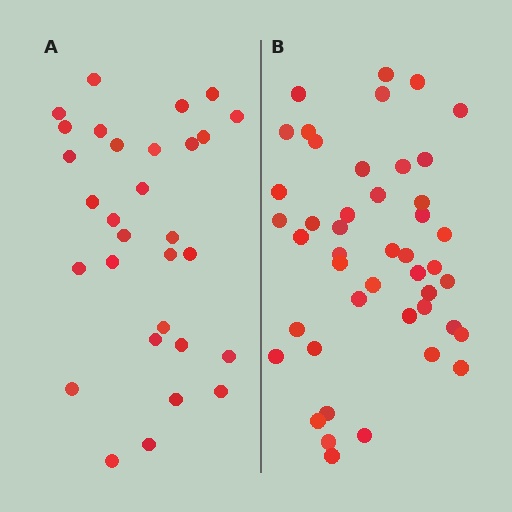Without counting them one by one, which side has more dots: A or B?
Region B (the right region) has more dots.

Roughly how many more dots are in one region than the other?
Region B has approximately 15 more dots than region A.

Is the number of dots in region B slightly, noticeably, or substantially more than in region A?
Region B has substantially more. The ratio is roughly 1.5 to 1.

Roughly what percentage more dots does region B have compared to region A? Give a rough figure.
About 50% more.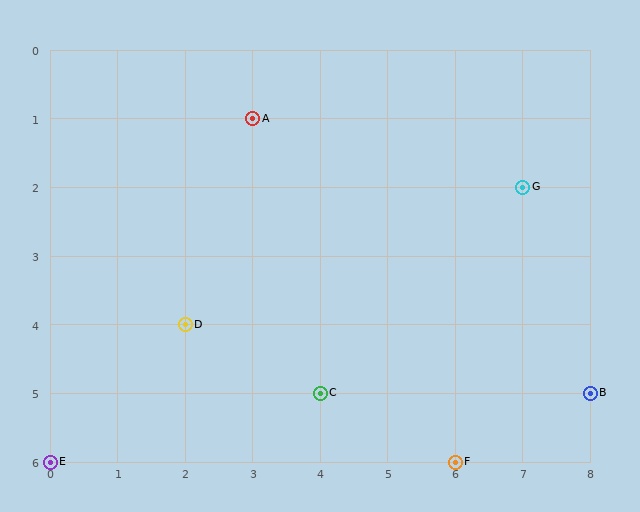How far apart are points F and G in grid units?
Points F and G are 1 column and 4 rows apart (about 4.1 grid units diagonally).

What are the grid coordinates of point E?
Point E is at grid coordinates (0, 6).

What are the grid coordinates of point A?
Point A is at grid coordinates (3, 1).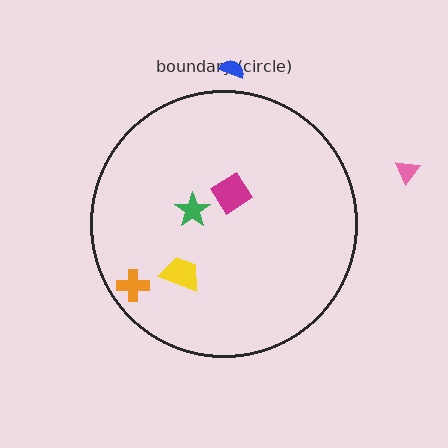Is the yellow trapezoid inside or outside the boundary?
Inside.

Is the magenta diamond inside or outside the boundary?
Inside.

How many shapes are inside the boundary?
4 inside, 2 outside.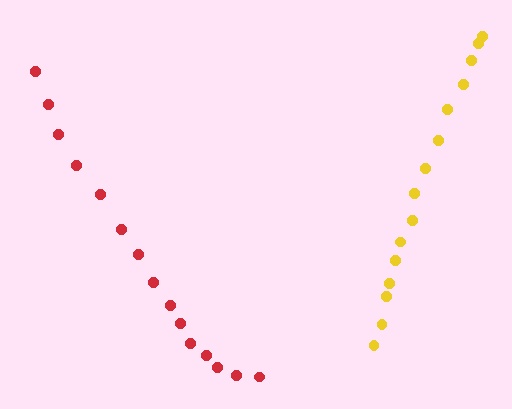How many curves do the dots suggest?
There are 2 distinct paths.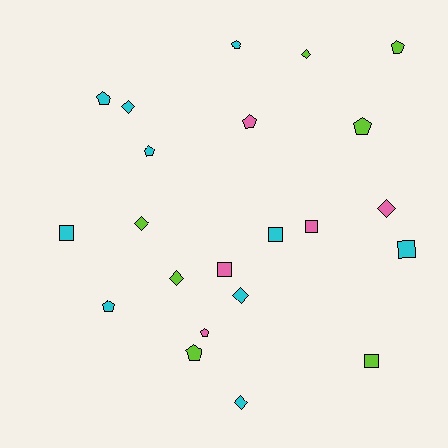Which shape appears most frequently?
Pentagon, with 9 objects.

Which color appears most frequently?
Cyan, with 10 objects.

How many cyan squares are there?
There are 3 cyan squares.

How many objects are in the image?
There are 22 objects.